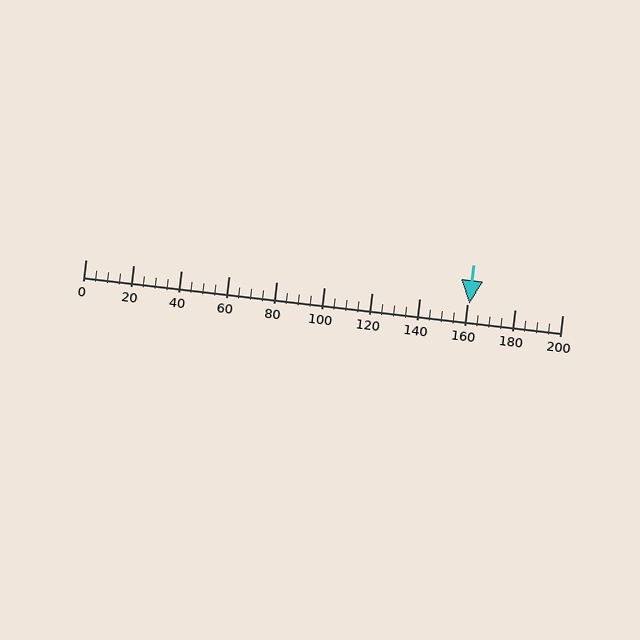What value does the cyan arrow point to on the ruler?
The cyan arrow points to approximately 161.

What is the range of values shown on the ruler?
The ruler shows values from 0 to 200.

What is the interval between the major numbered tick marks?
The major tick marks are spaced 20 units apart.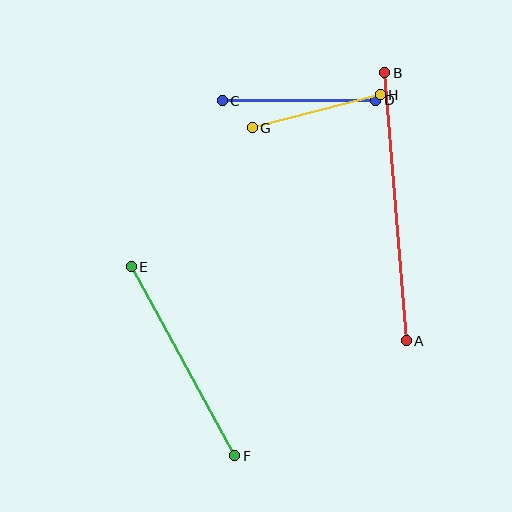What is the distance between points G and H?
The distance is approximately 132 pixels.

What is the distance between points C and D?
The distance is approximately 153 pixels.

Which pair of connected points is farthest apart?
Points A and B are farthest apart.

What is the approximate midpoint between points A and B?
The midpoint is at approximately (395, 207) pixels.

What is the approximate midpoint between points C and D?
The midpoint is at approximately (299, 100) pixels.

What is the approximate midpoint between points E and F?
The midpoint is at approximately (183, 361) pixels.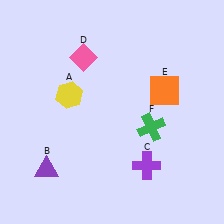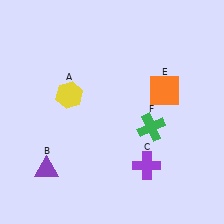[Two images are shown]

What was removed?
The pink diamond (D) was removed in Image 2.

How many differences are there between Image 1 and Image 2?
There is 1 difference between the two images.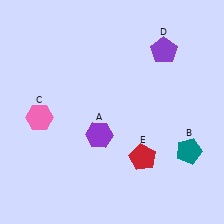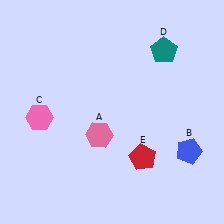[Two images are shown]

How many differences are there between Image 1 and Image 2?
There are 3 differences between the two images.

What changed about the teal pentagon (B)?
In Image 1, B is teal. In Image 2, it changed to blue.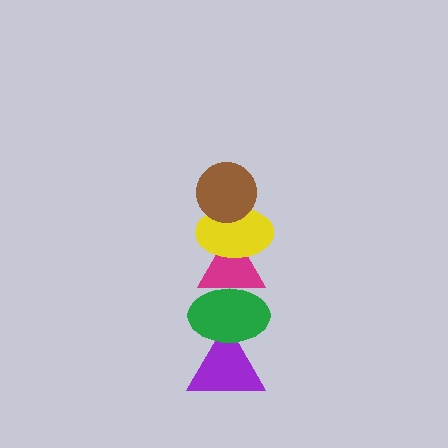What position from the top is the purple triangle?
The purple triangle is 5th from the top.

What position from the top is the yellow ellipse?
The yellow ellipse is 2nd from the top.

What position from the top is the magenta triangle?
The magenta triangle is 3rd from the top.